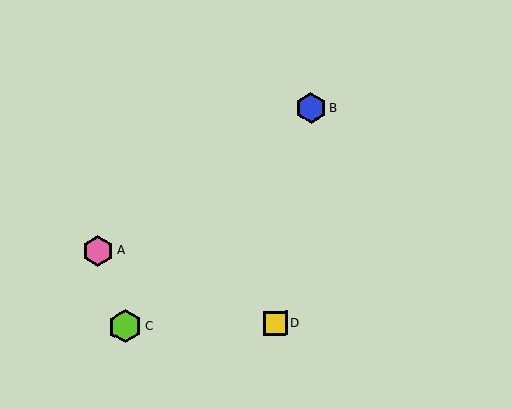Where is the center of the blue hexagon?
The center of the blue hexagon is at (311, 108).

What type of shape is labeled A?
Shape A is a pink hexagon.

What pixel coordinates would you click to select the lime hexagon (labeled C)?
Click at (125, 326) to select the lime hexagon C.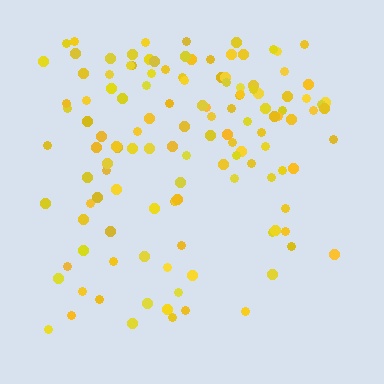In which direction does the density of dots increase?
From bottom to top, with the top side densest.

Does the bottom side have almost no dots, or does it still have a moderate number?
Still a moderate number, just noticeably fewer than the top.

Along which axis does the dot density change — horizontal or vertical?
Vertical.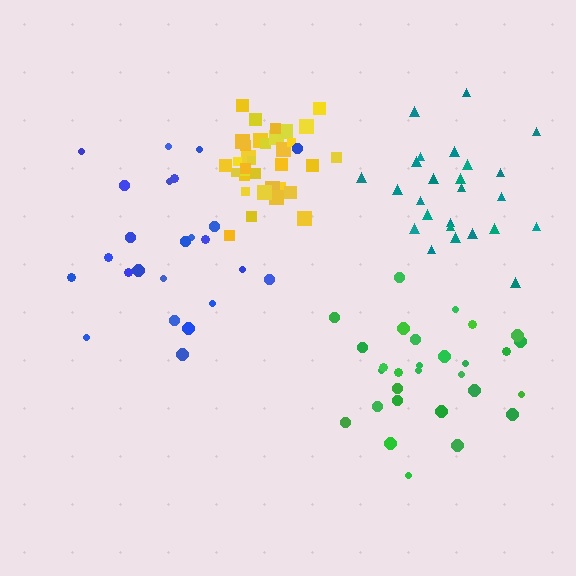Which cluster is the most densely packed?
Yellow.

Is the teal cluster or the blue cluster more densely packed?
Teal.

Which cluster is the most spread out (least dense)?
Blue.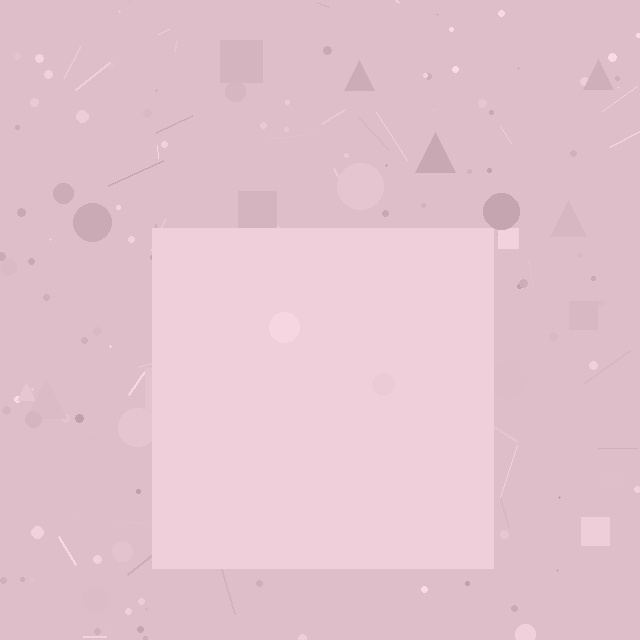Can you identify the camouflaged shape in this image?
The camouflaged shape is a square.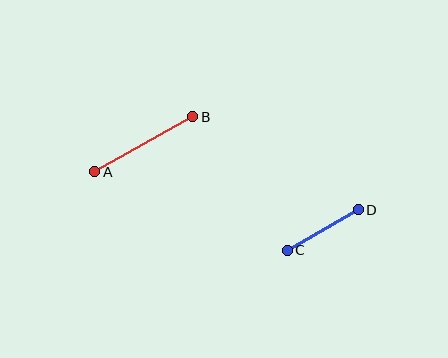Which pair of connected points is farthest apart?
Points A and B are farthest apart.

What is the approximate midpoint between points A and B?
The midpoint is at approximately (144, 144) pixels.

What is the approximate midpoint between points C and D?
The midpoint is at approximately (323, 230) pixels.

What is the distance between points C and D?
The distance is approximately 82 pixels.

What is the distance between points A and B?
The distance is approximately 112 pixels.